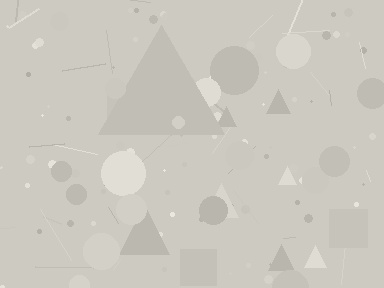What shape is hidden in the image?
A triangle is hidden in the image.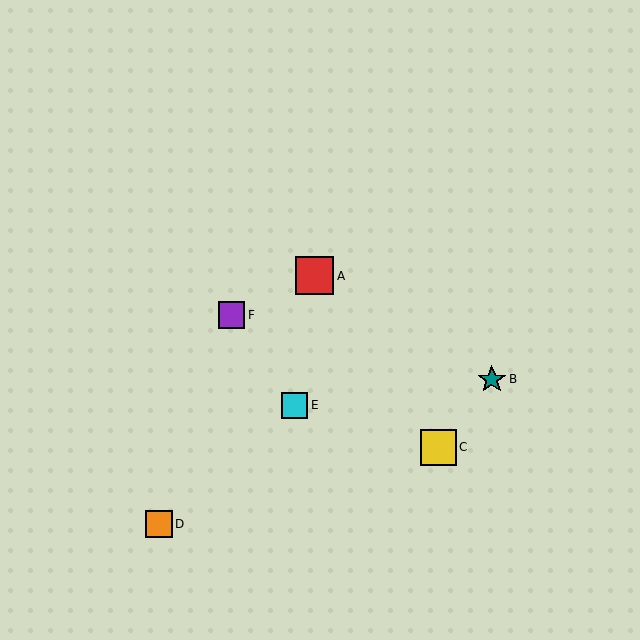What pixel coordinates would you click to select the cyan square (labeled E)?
Click at (295, 405) to select the cyan square E.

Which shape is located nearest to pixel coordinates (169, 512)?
The orange square (labeled D) at (159, 524) is nearest to that location.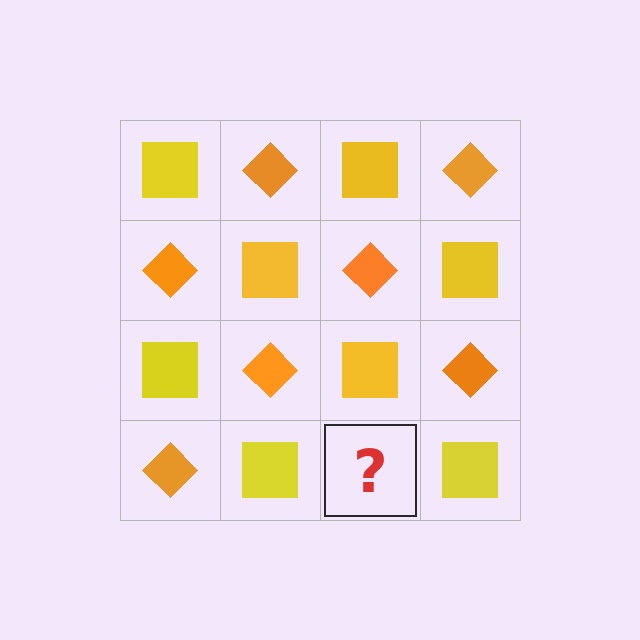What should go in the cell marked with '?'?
The missing cell should contain an orange diamond.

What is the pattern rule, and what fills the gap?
The rule is that it alternates yellow square and orange diamond in a checkerboard pattern. The gap should be filled with an orange diamond.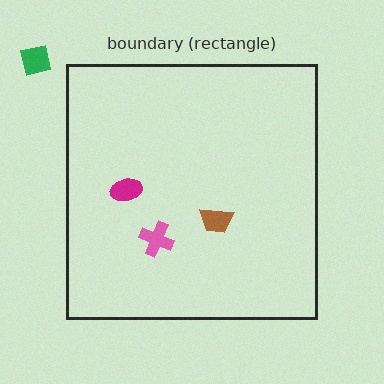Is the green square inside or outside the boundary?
Outside.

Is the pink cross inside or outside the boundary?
Inside.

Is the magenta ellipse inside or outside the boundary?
Inside.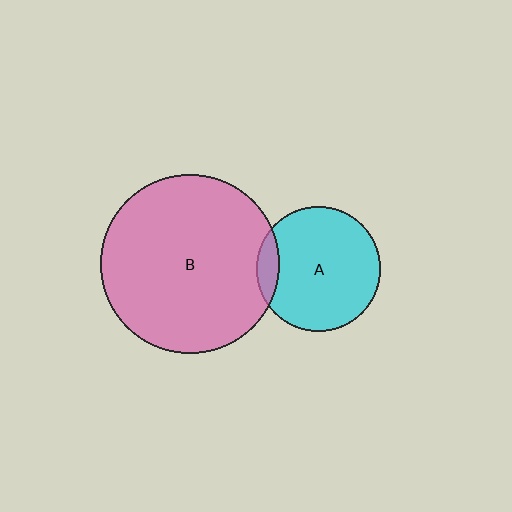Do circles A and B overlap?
Yes.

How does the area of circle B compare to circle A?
Approximately 2.1 times.